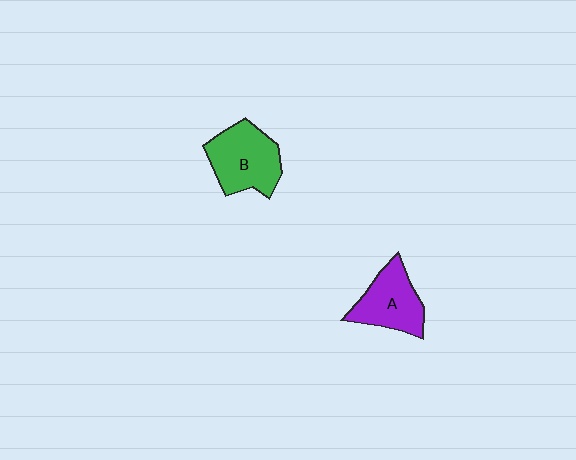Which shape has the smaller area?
Shape A (purple).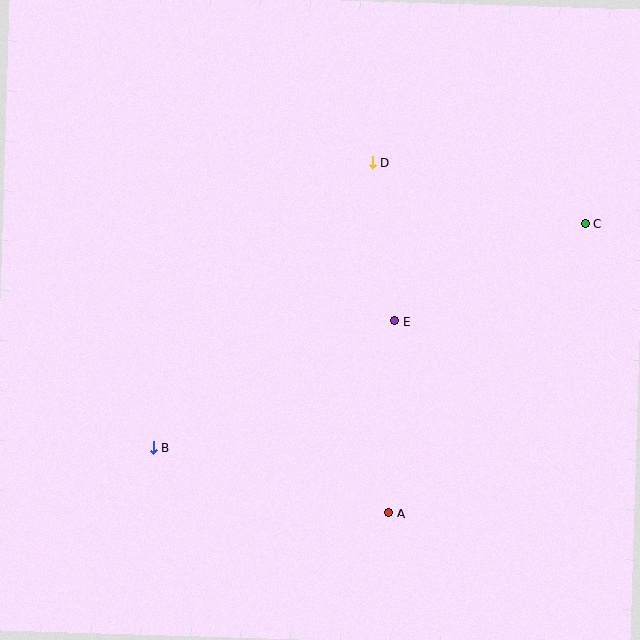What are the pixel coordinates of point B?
Point B is at (153, 448).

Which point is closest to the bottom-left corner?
Point B is closest to the bottom-left corner.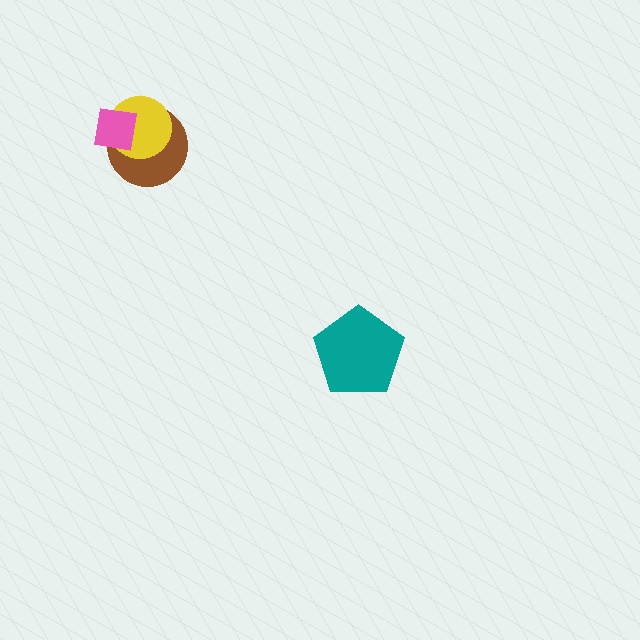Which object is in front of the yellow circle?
The pink square is in front of the yellow circle.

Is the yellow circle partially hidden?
Yes, it is partially covered by another shape.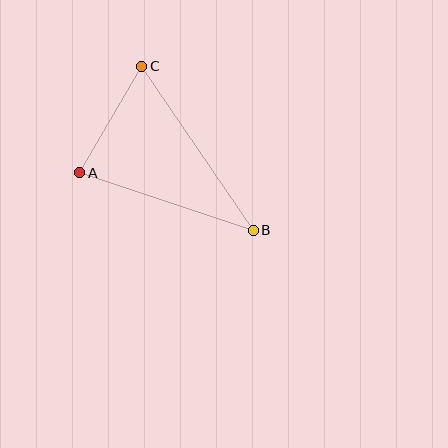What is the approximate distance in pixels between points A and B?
The distance between A and B is approximately 183 pixels.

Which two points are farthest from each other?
Points B and C are farthest from each other.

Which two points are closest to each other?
Points A and C are closest to each other.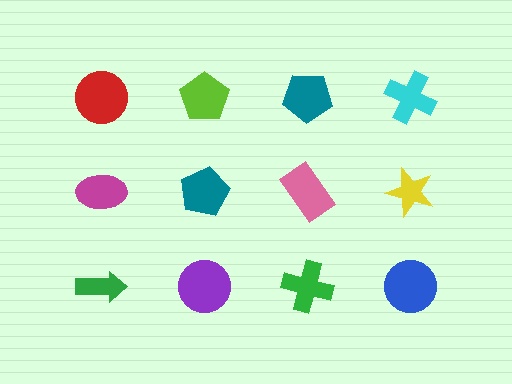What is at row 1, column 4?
A cyan cross.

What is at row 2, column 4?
A yellow star.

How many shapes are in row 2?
4 shapes.